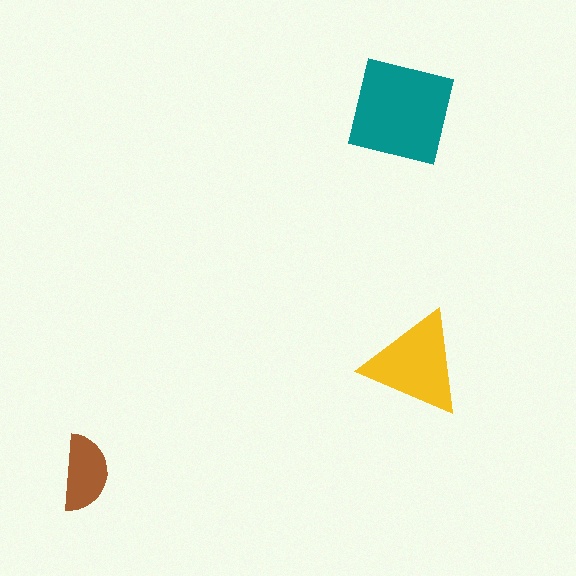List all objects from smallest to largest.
The brown semicircle, the yellow triangle, the teal square.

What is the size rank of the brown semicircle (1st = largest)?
3rd.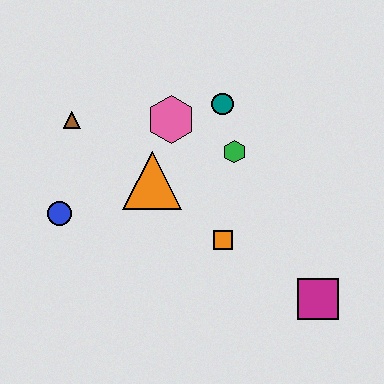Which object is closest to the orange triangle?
The pink hexagon is closest to the orange triangle.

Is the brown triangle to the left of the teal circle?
Yes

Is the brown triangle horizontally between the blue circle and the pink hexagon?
Yes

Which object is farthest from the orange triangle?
The magenta square is farthest from the orange triangle.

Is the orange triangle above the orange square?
Yes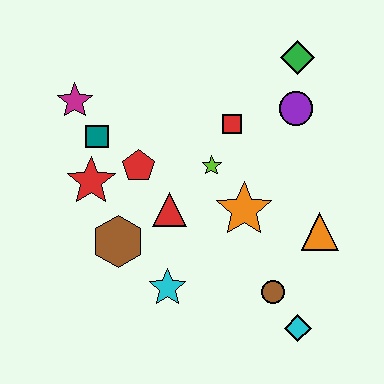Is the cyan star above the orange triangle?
No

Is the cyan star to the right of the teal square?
Yes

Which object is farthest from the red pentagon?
The cyan diamond is farthest from the red pentagon.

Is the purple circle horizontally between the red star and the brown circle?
No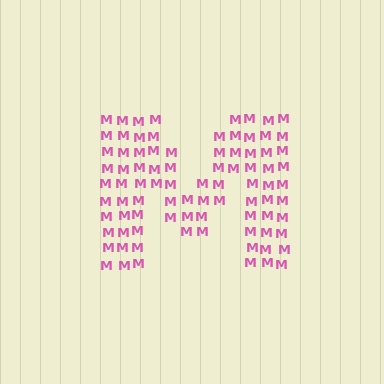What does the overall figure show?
The overall figure shows the letter M.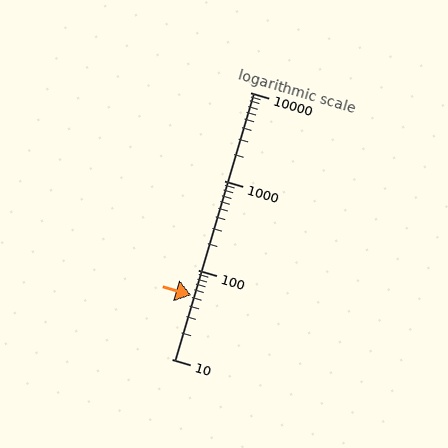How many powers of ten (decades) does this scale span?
The scale spans 3 decades, from 10 to 10000.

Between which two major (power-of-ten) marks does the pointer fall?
The pointer is between 10 and 100.